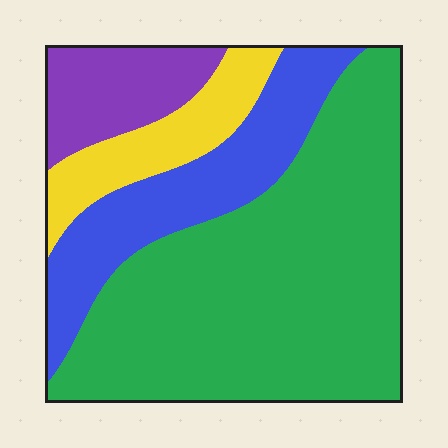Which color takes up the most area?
Green, at roughly 55%.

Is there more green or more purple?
Green.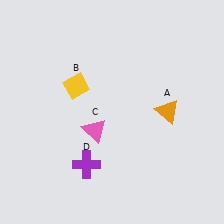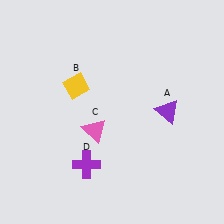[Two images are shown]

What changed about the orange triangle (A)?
In Image 1, A is orange. In Image 2, it changed to purple.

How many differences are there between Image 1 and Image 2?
There is 1 difference between the two images.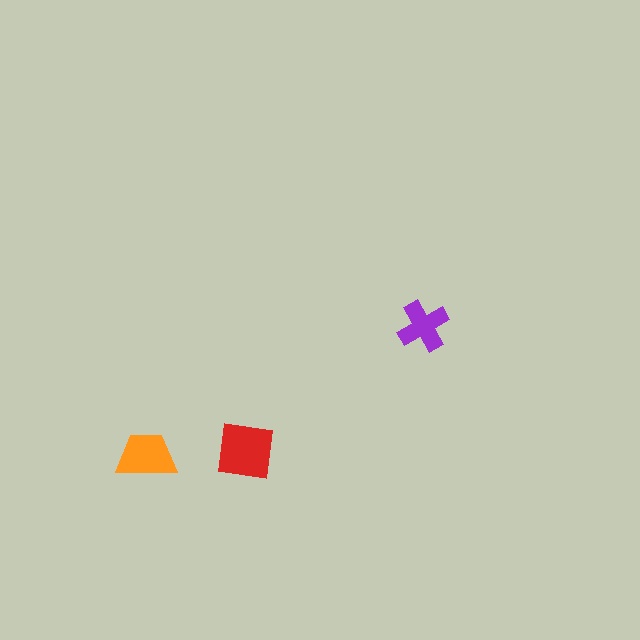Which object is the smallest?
The purple cross.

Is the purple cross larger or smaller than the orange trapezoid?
Smaller.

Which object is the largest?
The red square.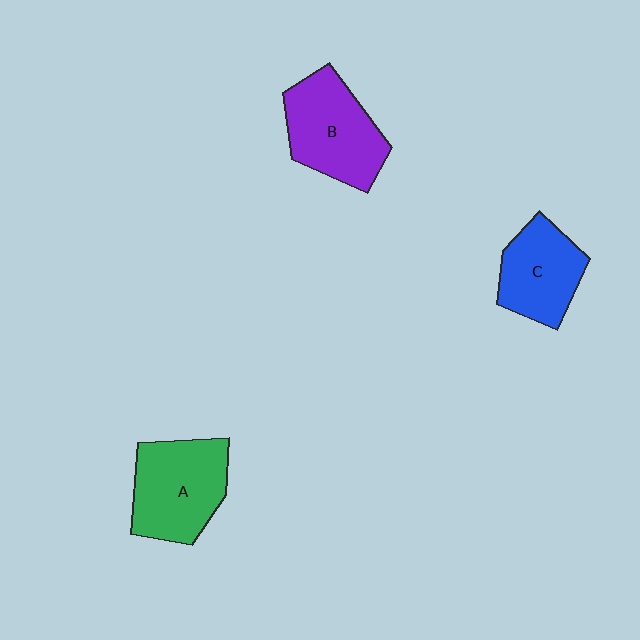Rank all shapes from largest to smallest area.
From largest to smallest: A (green), B (purple), C (blue).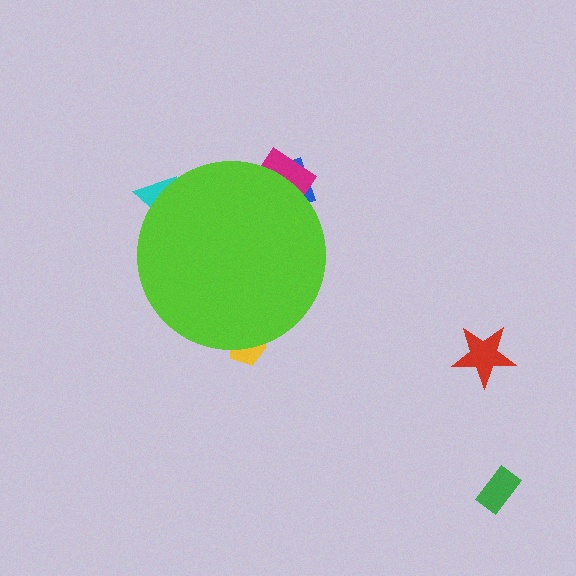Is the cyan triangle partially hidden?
Yes, the cyan triangle is partially hidden behind the lime circle.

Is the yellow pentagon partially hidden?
Yes, the yellow pentagon is partially hidden behind the lime circle.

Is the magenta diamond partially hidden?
Yes, the magenta diamond is partially hidden behind the lime circle.